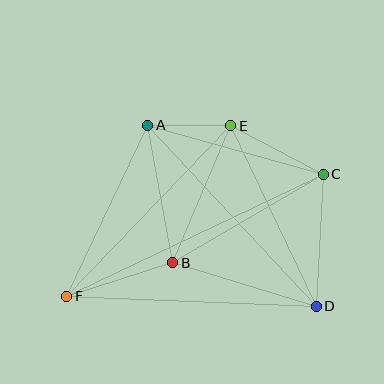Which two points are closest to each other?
Points A and E are closest to each other.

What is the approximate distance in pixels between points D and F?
The distance between D and F is approximately 250 pixels.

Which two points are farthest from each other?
Points C and F are farthest from each other.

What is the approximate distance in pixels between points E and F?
The distance between E and F is approximately 237 pixels.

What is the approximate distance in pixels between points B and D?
The distance between B and D is approximately 150 pixels.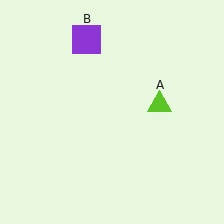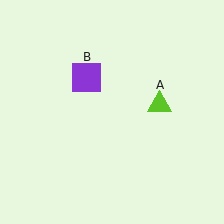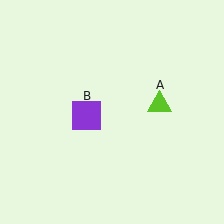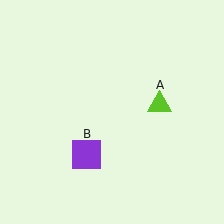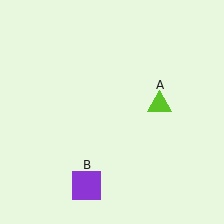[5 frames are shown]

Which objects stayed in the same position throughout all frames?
Lime triangle (object A) remained stationary.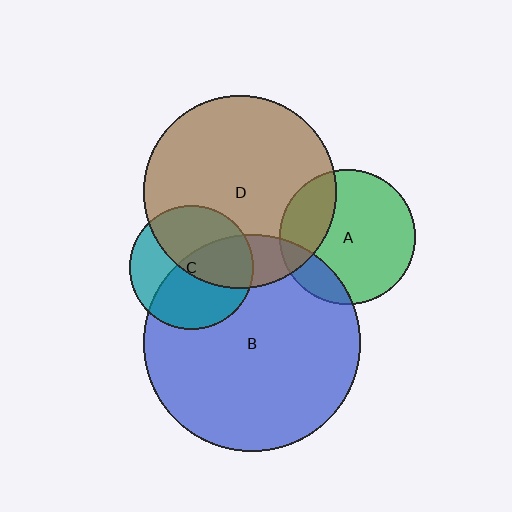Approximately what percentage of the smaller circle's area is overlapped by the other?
Approximately 55%.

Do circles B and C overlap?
Yes.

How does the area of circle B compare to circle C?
Approximately 3.0 times.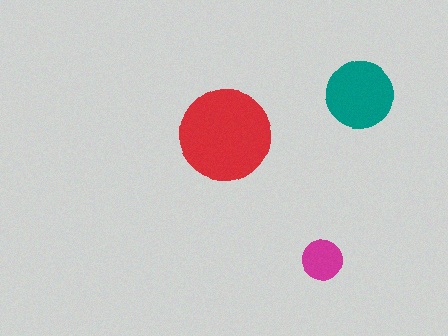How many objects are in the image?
There are 3 objects in the image.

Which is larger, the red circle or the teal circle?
The red one.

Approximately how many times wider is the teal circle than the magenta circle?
About 1.5 times wider.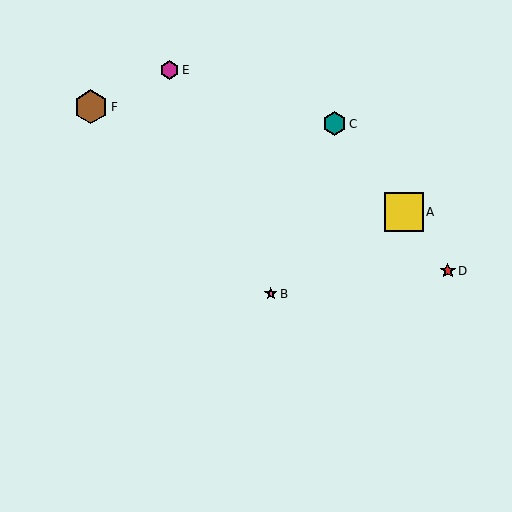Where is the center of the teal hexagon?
The center of the teal hexagon is at (335, 124).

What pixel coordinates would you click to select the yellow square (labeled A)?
Click at (404, 212) to select the yellow square A.